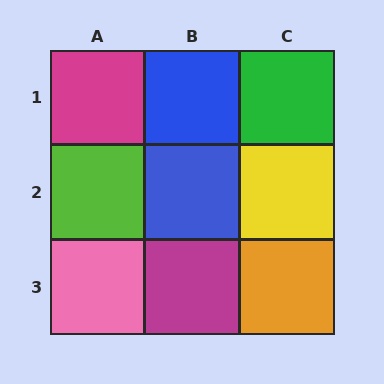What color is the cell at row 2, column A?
Lime.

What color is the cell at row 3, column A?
Pink.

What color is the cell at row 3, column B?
Magenta.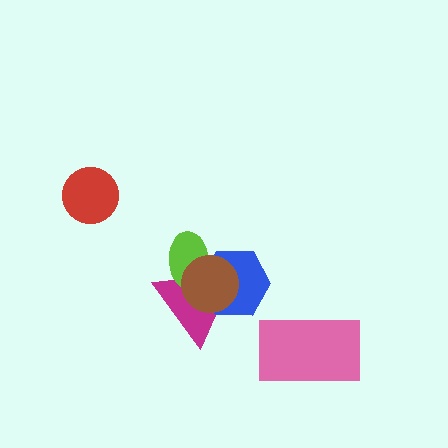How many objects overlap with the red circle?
0 objects overlap with the red circle.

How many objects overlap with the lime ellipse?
3 objects overlap with the lime ellipse.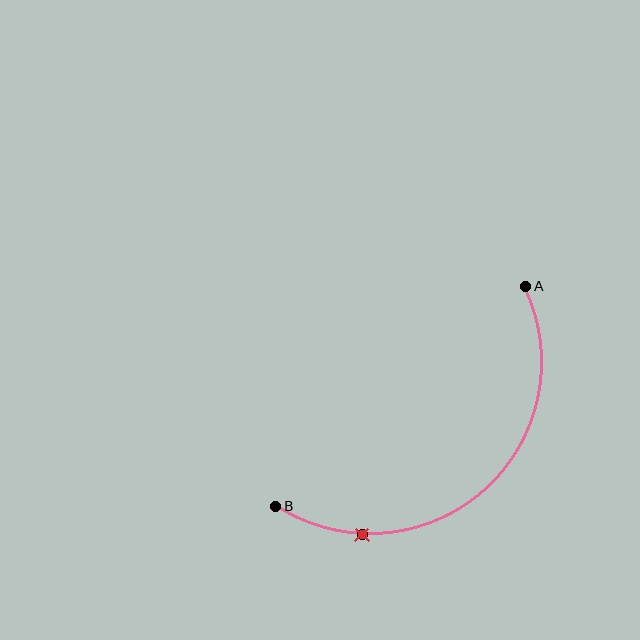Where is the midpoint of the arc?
The arc midpoint is the point on the curve farthest from the straight line joining A and B. It sits below and to the right of that line.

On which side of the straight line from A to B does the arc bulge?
The arc bulges below and to the right of the straight line connecting A and B.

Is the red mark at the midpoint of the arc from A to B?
No. The red mark lies on the arc but is closer to endpoint B. The arc midpoint would be at the point on the curve equidistant along the arc from both A and B.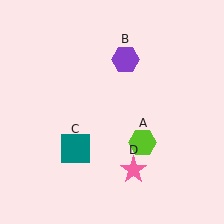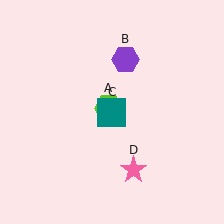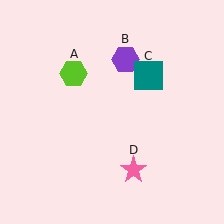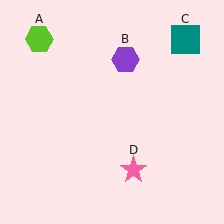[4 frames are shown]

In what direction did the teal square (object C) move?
The teal square (object C) moved up and to the right.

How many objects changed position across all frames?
2 objects changed position: lime hexagon (object A), teal square (object C).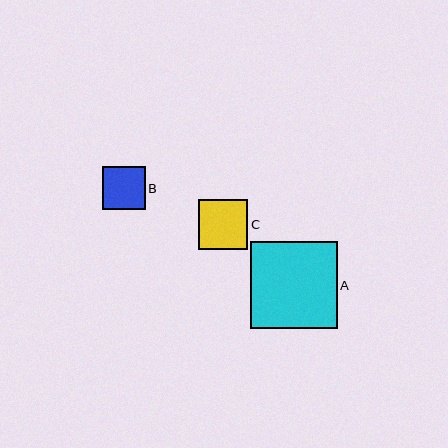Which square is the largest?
Square A is the largest with a size of approximately 87 pixels.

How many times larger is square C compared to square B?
Square C is approximately 1.2 times the size of square B.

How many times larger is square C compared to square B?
Square C is approximately 1.2 times the size of square B.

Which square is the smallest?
Square B is the smallest with a size of approximately 42 pixels.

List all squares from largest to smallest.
From largest to smallest: A, C, B.